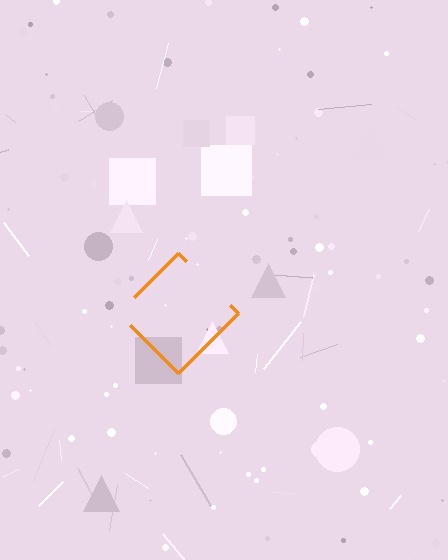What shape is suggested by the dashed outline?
The dashed outline suggests a diamond.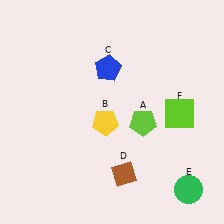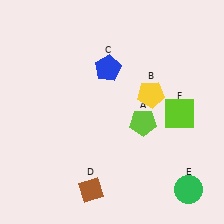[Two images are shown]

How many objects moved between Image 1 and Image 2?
2 objects moved between the two images.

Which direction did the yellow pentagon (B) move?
The yellow pentagon (B) moved right.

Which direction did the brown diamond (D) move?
The brown diamond (D) moved left.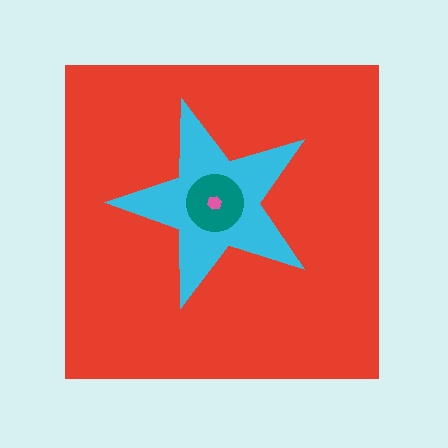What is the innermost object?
The pink hexagon.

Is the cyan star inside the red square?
Yes.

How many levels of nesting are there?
4.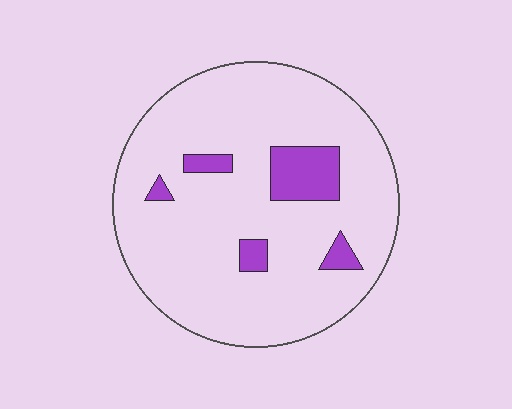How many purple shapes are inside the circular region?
5.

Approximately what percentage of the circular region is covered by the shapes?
Approximately 10%.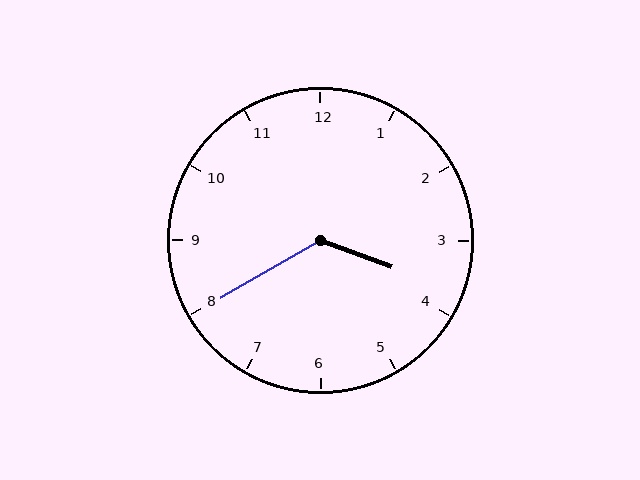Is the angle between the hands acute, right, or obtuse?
It is obtuse.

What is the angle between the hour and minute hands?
Approximately 130 degrees.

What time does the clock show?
3:40.